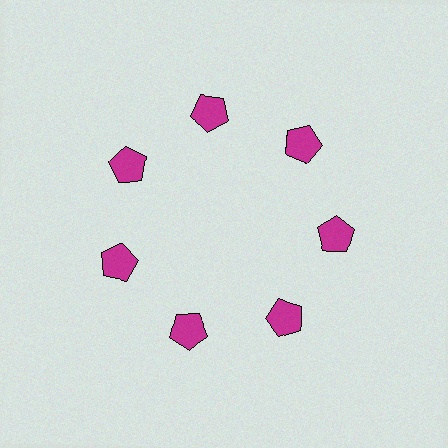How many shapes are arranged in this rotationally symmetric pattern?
There are 7 shapes, arranged in 7 groups of 1.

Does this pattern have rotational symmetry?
Yes, this pattern has 7-fold rotational symmetry. It looks the same after rotating 51 degrees around the center.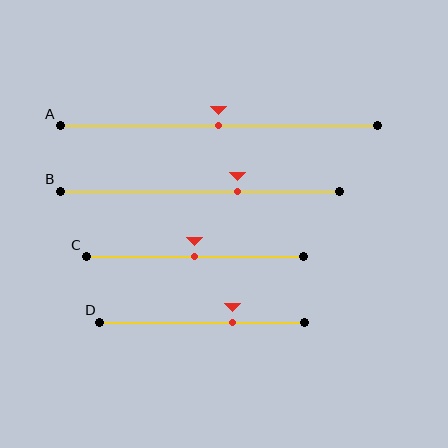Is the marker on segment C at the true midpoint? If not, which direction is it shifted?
Yes, the marker on segment C is at the true midpoint.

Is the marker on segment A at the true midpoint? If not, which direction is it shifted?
Yes, the marker on segment A is at the true midpoint.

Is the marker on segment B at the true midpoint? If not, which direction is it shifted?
No, the marker on segment B is shifted to the right by about 14% of the segment length.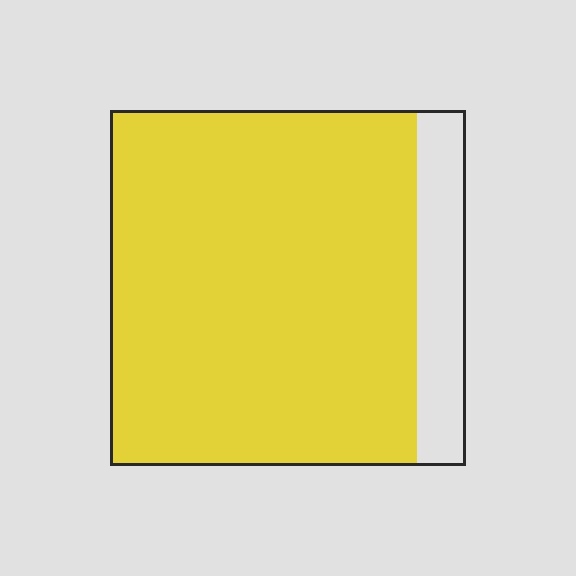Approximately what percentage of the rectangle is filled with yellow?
Approximately 85%.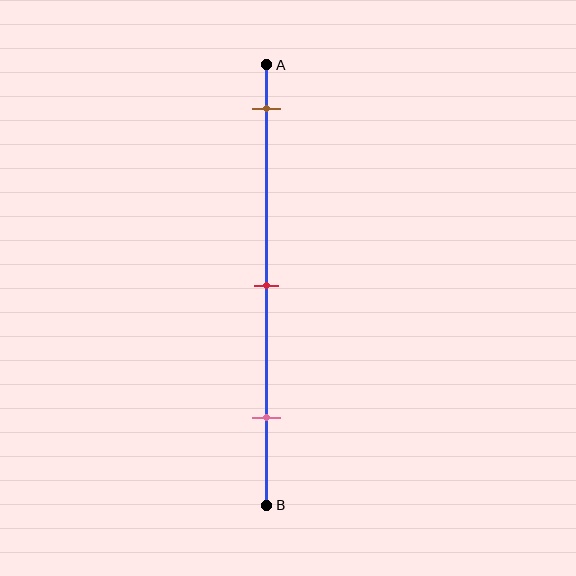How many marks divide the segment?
There are 3 marks dividing the segment.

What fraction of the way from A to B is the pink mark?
The pink mark is approximately 80% (0.8) of the way from A to B.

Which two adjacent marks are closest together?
The red and pink marks are the closest adjacent pair.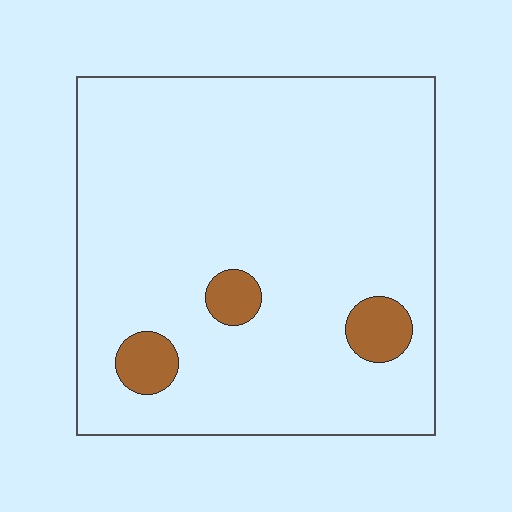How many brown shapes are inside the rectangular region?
3.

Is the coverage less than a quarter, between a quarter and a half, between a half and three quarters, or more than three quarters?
Less than a quarter.